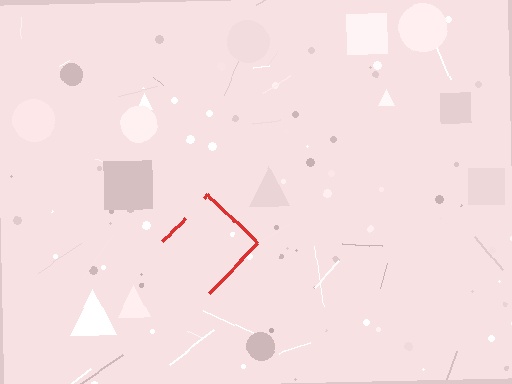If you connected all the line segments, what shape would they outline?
They would outline a diamond.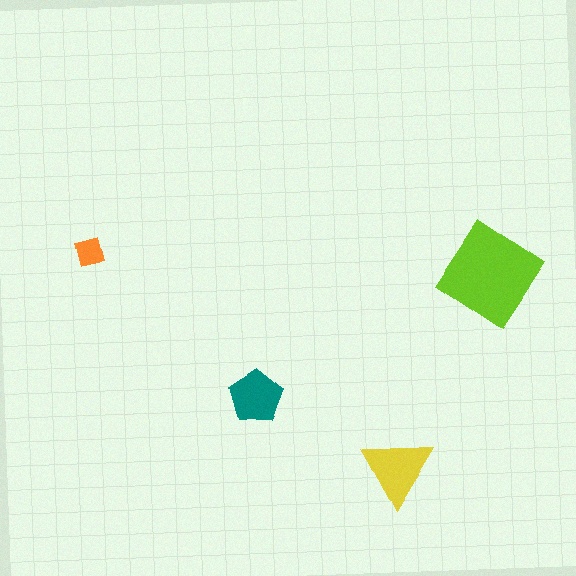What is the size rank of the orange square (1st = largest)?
4th.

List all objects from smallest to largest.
The orange square, the teal pentagon, the yellow triangle, the lime diamond.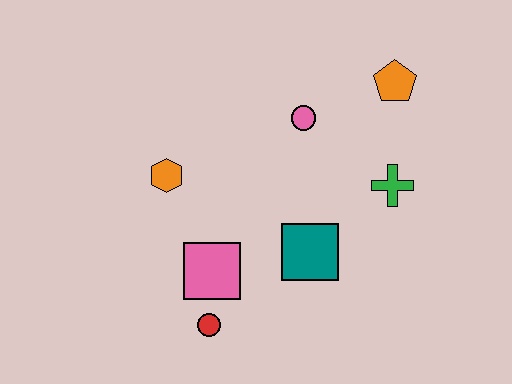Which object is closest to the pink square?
The red circle is closest to the pink square.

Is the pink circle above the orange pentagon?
No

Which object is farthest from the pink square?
The orange pentagon is farthest from the pink square.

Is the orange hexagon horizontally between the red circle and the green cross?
No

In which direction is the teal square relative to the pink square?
The teal square is to the right of the pink square.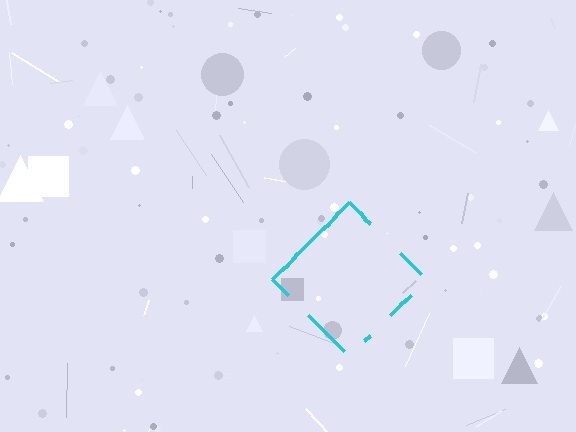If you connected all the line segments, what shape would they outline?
They would outline a diamond.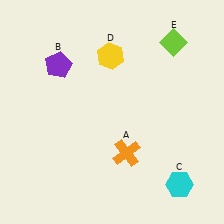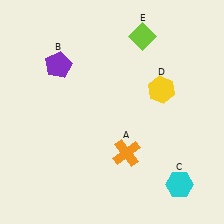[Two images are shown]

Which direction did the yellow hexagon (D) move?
The yellow hexagon (D) moved right.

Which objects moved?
The objects that moved are: the yellow hexagon (D), the lime diamond (E).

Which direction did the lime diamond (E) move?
The lime diamond (E) moved left.